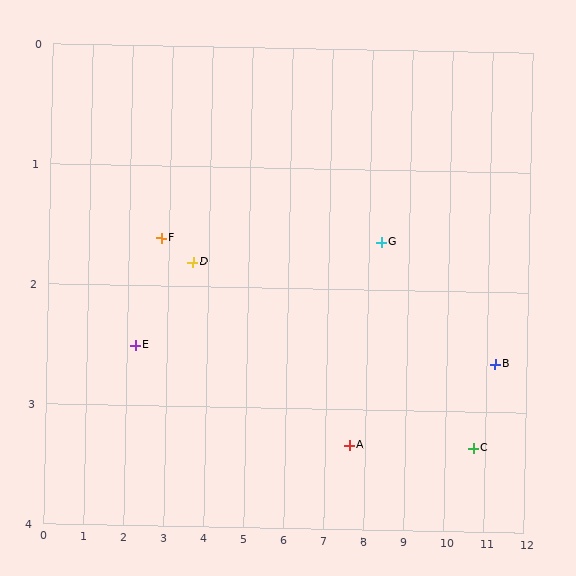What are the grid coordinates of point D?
Point D is at approximately (3.6, 1.8).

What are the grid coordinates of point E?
Point E is at approximately (2.2, 2.5).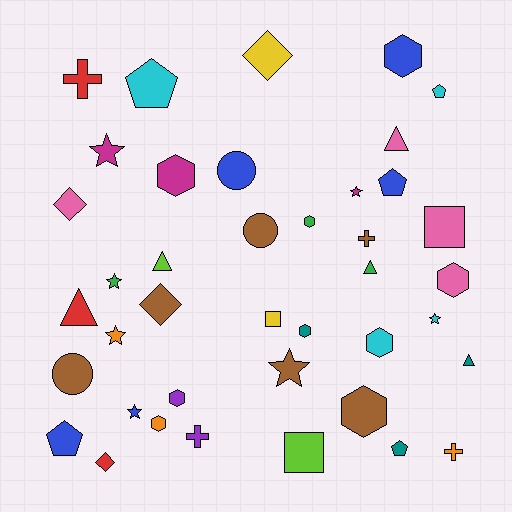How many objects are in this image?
There are 40 objects.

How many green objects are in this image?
There are 3 green objects.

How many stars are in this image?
There are 7 stars.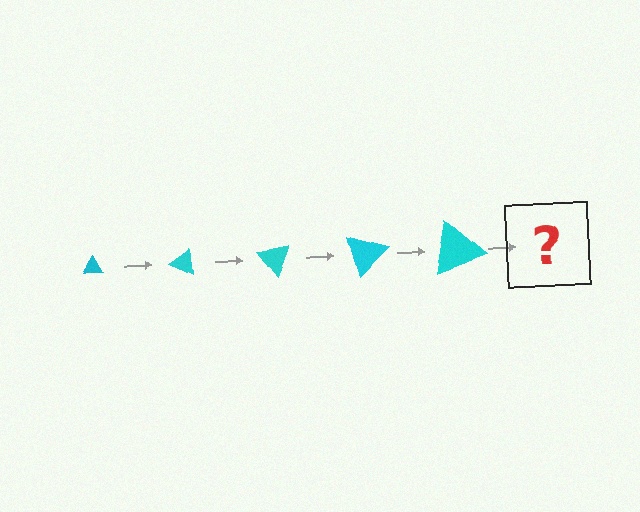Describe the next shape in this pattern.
It should be a triangle, larger than the previous one and rotated 125 degrees from the start.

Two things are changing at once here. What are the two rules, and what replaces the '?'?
The two rules are that the triangle grows larger each step and it rotates 25 degrees each step. The '?' should be a triangle, larger than the previous one and rotated 125 degrees from the start.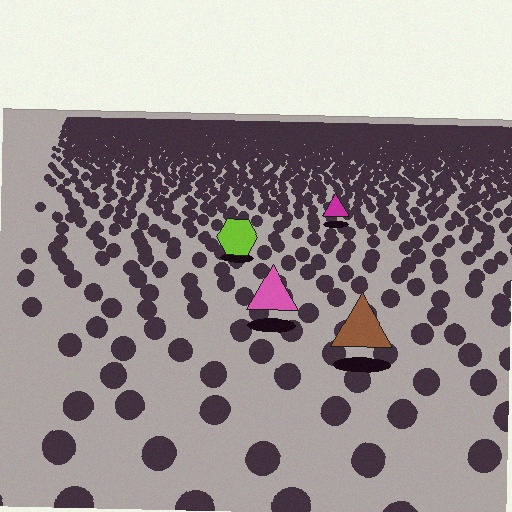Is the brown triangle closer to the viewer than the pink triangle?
Yes. The brown triangle is closer — you can tell from the texture gradient: the ground texture is coarser near it.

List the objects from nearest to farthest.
From nearest to farthest: the brown triangle, the pink triangle, the lime hexagon, the magenta triangle.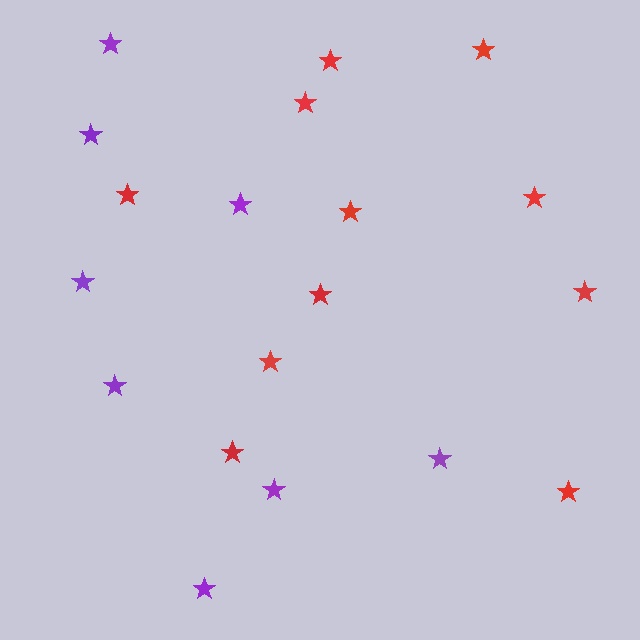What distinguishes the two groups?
There are 2 groups: one group of red stars (11) and one group of purple stars (8).